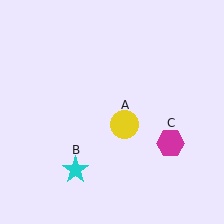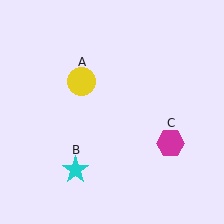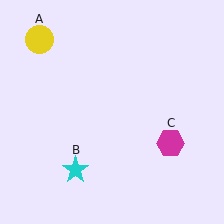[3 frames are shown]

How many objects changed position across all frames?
1 object changed position: yellow circle (object A).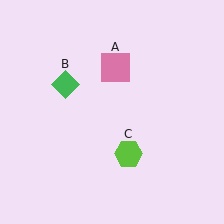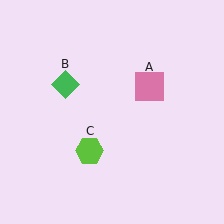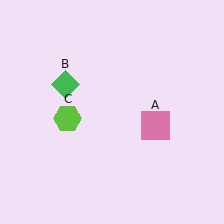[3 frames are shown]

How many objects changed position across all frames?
2 objects changed position: pink square (object A), lime hexagon (object C).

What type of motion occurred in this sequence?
The pink square (object A), lime hexagon (object C) rotated clockwise around the center of the scene.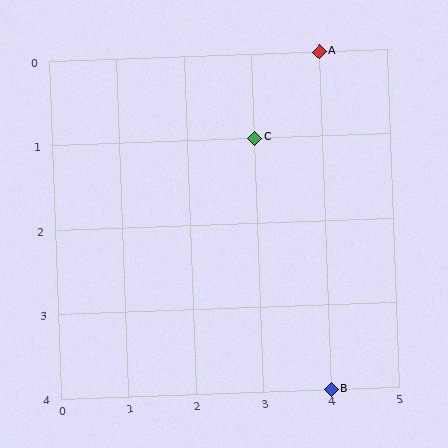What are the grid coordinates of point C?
Point C is at grid coordinates (3, 1).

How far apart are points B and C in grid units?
Points B and C are 1 column and 3 rows apart (about 3.2 grid units diagonally).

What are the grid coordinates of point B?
Point B is at grid coordinates (4, 4).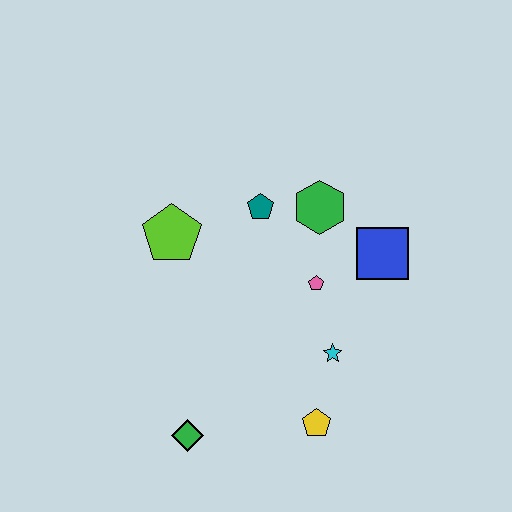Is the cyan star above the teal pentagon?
No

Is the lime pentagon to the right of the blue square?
No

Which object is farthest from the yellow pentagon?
The lime pentagon is farthest from the yellow pentagon.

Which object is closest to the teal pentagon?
The green hexagon is closest to the teal pentagon.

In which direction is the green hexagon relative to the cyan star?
The green hexagon is above the cyan star.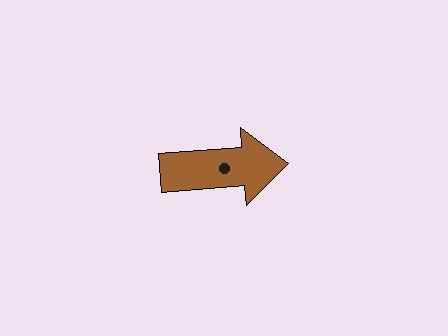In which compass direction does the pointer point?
East.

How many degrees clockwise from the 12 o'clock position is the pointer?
Approximately 86 degrees.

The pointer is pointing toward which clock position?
Roughly 3 o'clock.